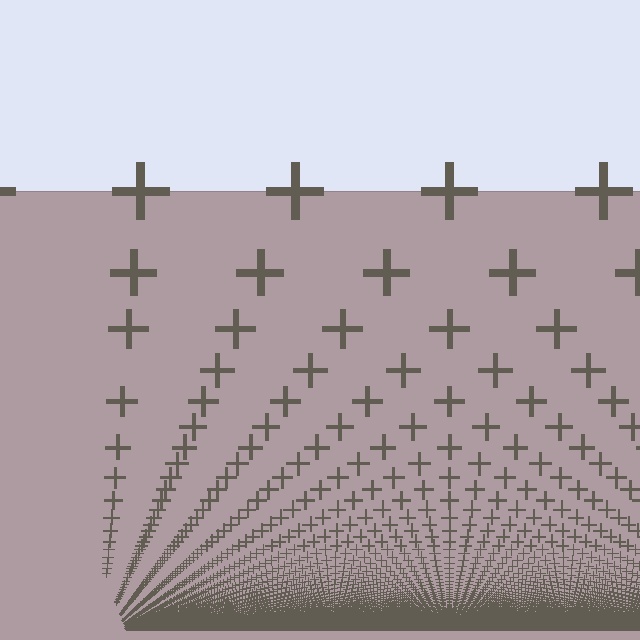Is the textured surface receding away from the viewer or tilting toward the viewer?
The surface appears to tilt toward the viewer. Texture elements get larger and sparser toward the top.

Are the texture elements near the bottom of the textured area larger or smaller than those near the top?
Smaller. The gradient is inverted — elements near the bottom are smaller and denser.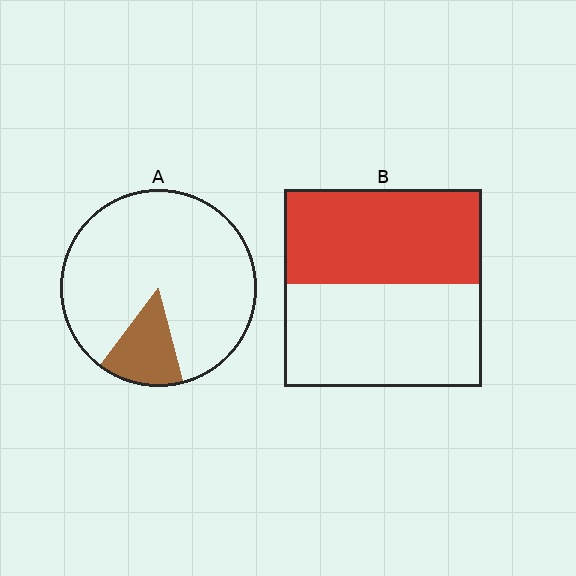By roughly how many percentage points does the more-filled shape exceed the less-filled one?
By roughly 35 percentage points (B over A).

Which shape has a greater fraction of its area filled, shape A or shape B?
Shape B.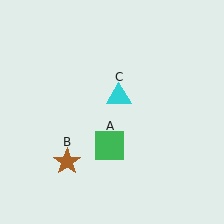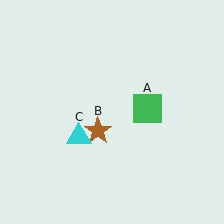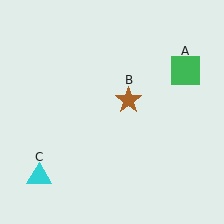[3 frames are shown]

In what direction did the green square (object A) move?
The green square (object A) moved up and to the right.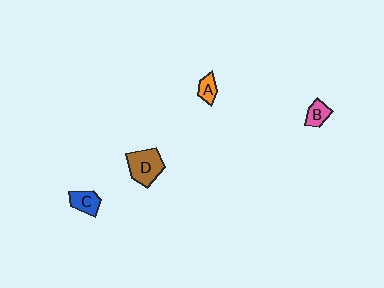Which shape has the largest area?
Shape D (brown).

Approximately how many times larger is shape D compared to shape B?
Approximately 2.2 times.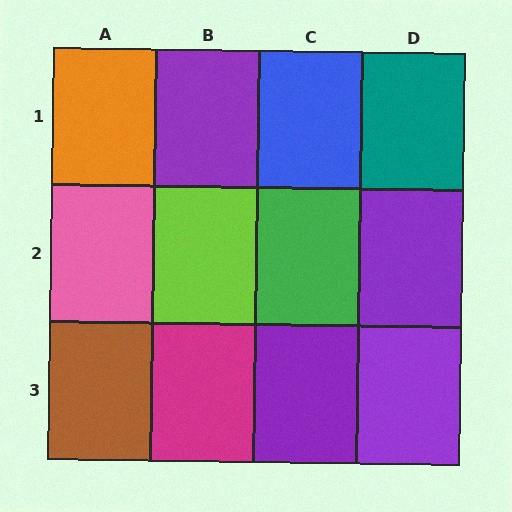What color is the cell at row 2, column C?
Green.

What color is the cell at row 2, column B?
Lime.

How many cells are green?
1 cell is green.